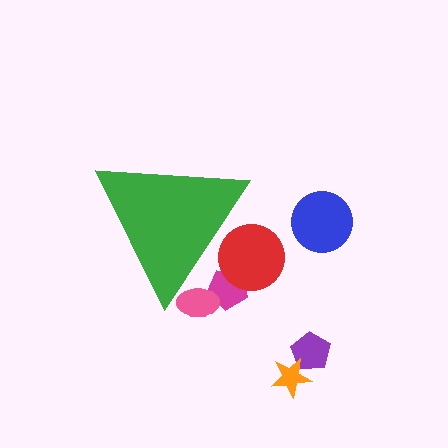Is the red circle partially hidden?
Yes, the red circle is partially hidden behind the green triangle.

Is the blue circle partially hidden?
No, the blue circle is fully visible.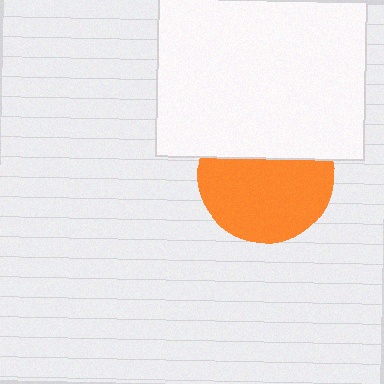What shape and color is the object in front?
The object in front is a white square.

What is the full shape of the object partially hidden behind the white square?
The partially hidden object is an orange circle.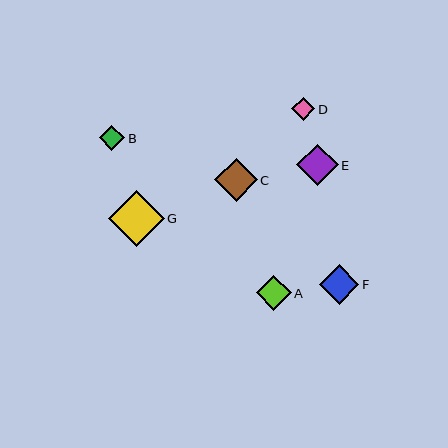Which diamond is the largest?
Diamond G is the largest with a size of approximately 56 pixels.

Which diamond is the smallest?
Diamond D is the smallest with a size of approximately 23 pixels.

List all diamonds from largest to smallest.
From largest to smallest: G, C, E, F, A, B, D.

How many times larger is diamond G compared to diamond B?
Diamond G is approximately 2.2 times the size of diamond B.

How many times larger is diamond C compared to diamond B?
Diamond C is approximately 1.7 times the size of diamond B.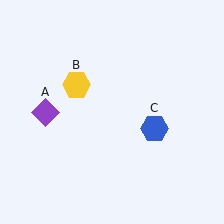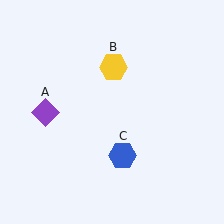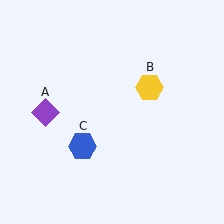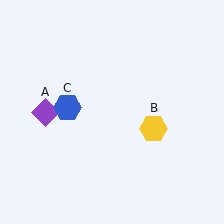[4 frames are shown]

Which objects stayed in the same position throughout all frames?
Purple diamond (object A) remained stationary.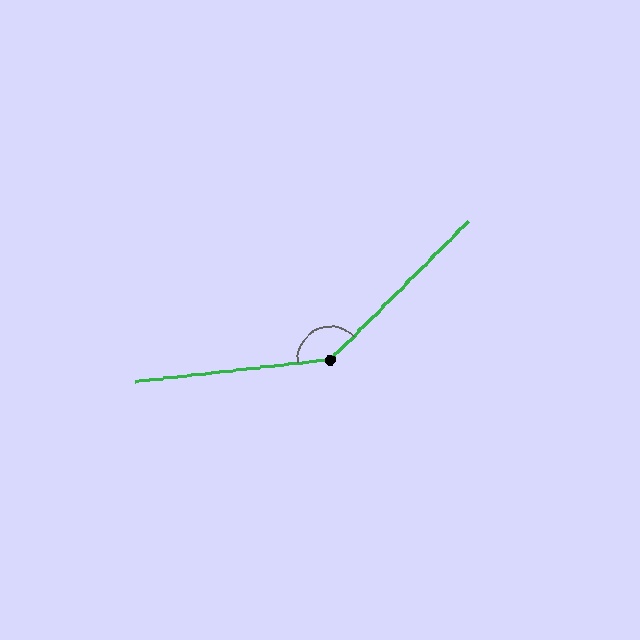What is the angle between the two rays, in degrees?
Approximately 141 degrees.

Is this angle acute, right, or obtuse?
It is obtuse.